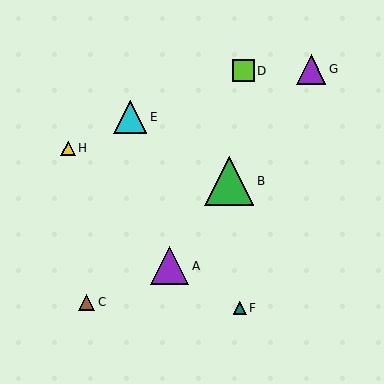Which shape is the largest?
The green triangle (labeled B) is the largest.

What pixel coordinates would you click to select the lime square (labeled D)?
Click at (243, 71) to select the lime square D.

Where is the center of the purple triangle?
The center of the purple triangle is at (170, 266).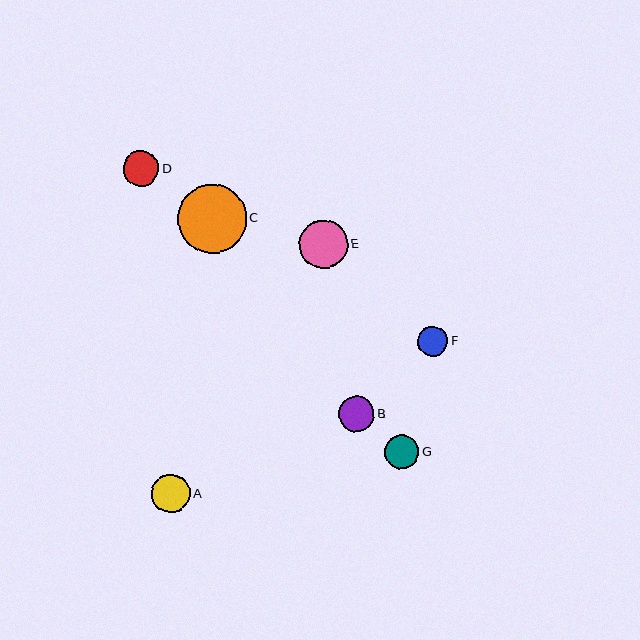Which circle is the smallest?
Circle F is the smallest with a size of approximately 30 pixels.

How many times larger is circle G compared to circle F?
Circle G is approximately 1.2 times the size of circle F.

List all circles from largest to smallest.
From largest to smallest: C, E, A, D, B, G, F.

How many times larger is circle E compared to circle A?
Circle E is approximately 1.3 times the size of circle A.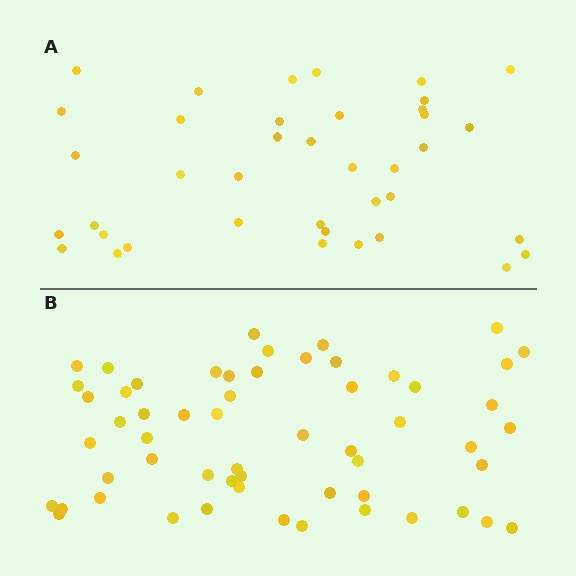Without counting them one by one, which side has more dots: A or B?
Region B (the bottom region) has more dots.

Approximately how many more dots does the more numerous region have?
Region B has approximately 20 more dots than region A.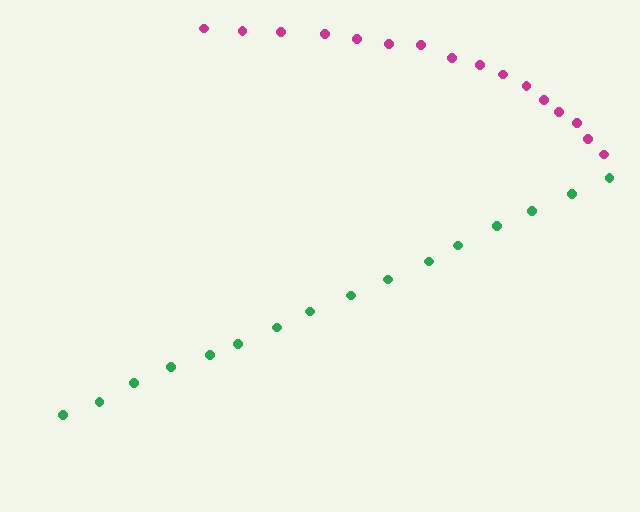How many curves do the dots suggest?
There are 2 distinct paths.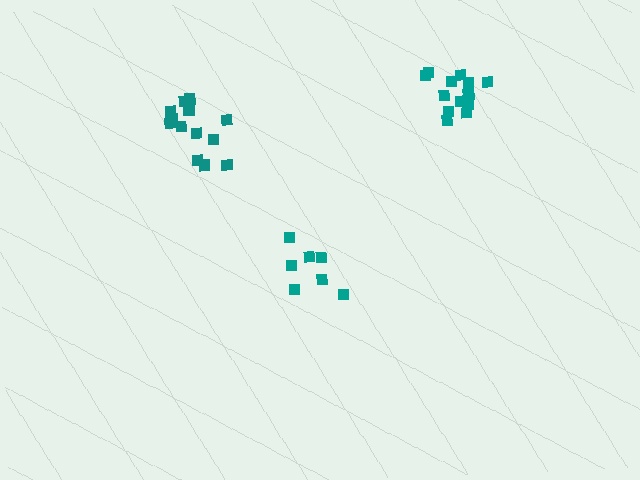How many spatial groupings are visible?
There are 3 spatial groupings.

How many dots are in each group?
Group 1: 13 dots, Group 2: 7 dots, Group 3: 13 dots (33 total).